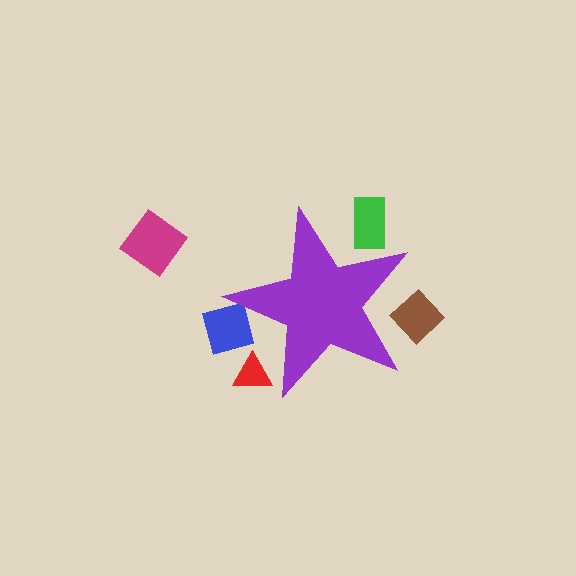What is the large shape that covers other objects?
A purple star.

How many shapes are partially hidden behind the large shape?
4 shapes are partially hidden.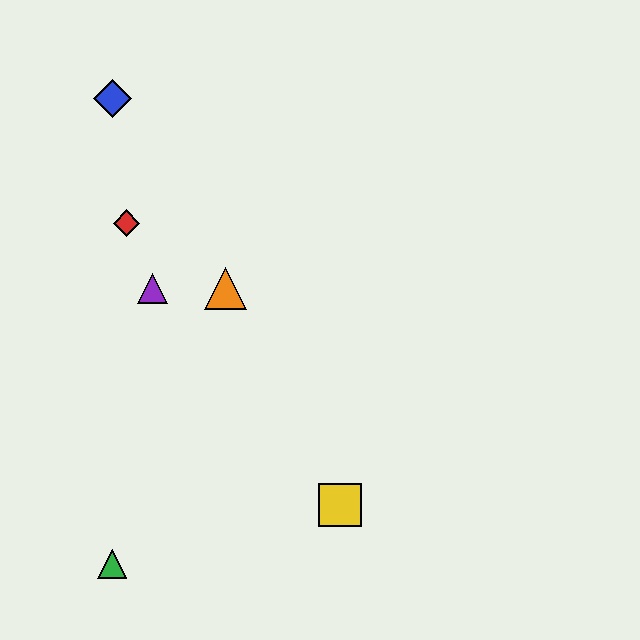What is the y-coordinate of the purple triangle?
The purple triangle is at y≈288.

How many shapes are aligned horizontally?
2 shapes (the purple triangle, the orange triangle) are aligned horizontally.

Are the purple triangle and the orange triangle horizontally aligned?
Yes, both are at y≈288.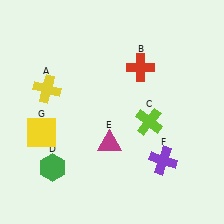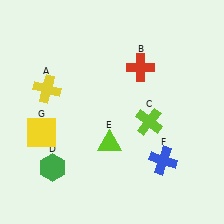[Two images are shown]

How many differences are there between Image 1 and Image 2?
There are 2 differences between the two images.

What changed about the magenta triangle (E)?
In Image 1, E is magenta. In Image 2, it changed to lime.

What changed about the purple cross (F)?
In Image 1, F is purple. In Image 2, it changed to blue.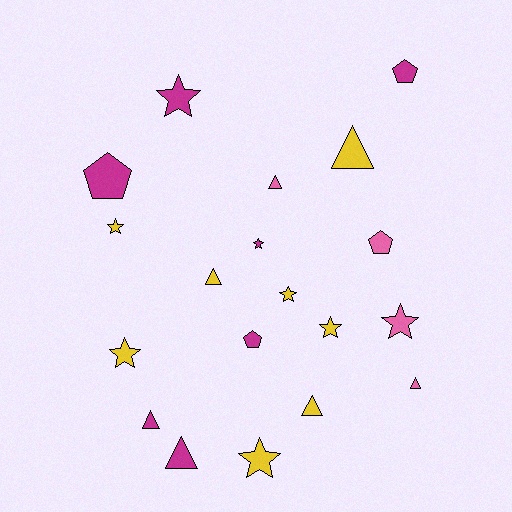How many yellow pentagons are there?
There are no yellow pentagons.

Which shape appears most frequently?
Star, with 8 objects.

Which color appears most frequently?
Yellow, with 8 objects.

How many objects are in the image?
There are 19 objects.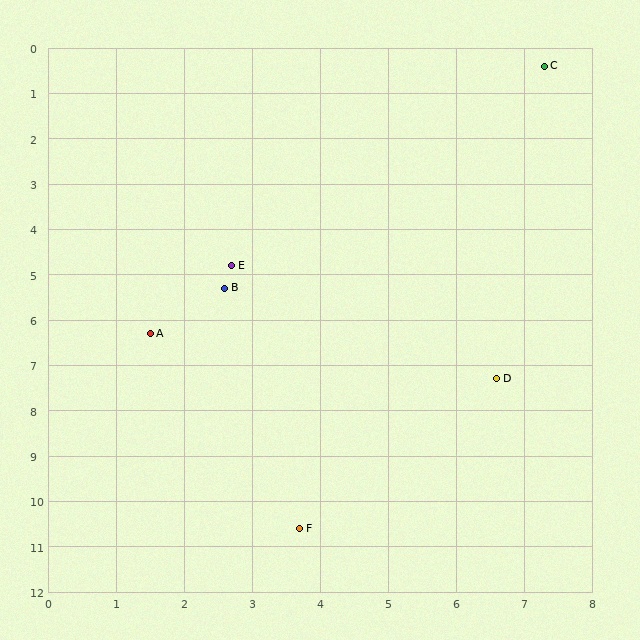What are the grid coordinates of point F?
Point F is at approximately (3.7, 10.6).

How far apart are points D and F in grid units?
Points D and F are about 4.4 grid units apart.